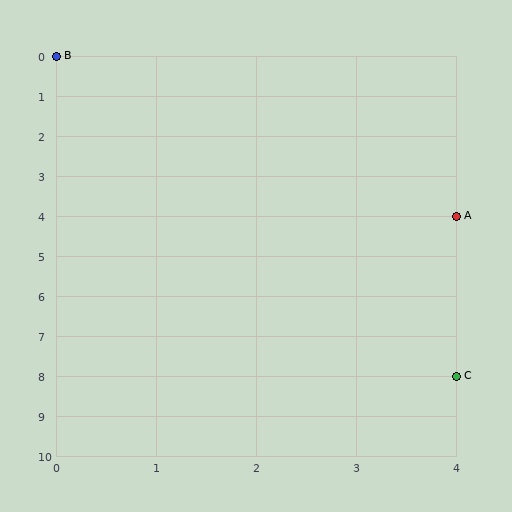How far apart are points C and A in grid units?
Points C and A are 4 rows apart.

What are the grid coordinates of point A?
Point A is at grid coordinates (4, 4).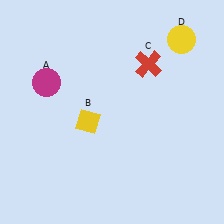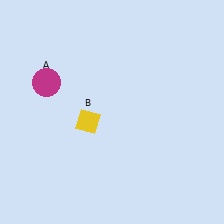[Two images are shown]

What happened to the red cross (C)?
The red cross (C) was removed in Image 2. It was in the top-right area of Image 1.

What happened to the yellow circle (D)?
The yellow circle (D) was removed in Image 2. It was in the top-right area of Image 1.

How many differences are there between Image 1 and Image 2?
There are 2 differences between the two images.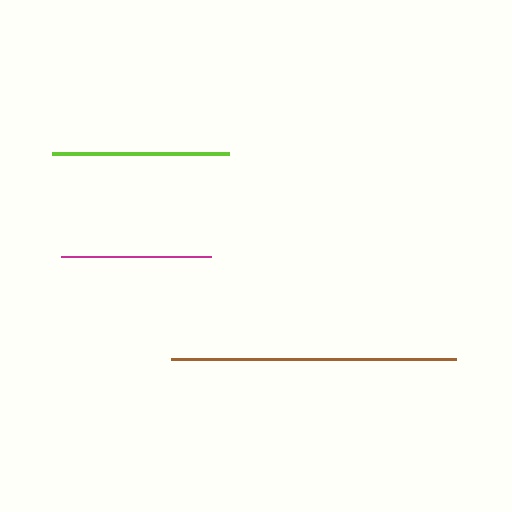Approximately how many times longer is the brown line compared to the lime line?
The brown line is approximately 1.6 times the length of the lime line.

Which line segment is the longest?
The brown line is the longest at approximately 285 pixels.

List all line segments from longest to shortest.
From longest to shortest: brown, lime, magenta.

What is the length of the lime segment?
The lime segment is approximately 178 pixels long.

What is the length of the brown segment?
The brown segment is approximately 285 pixels long.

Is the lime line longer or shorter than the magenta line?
The lime line is longer than the magenta line.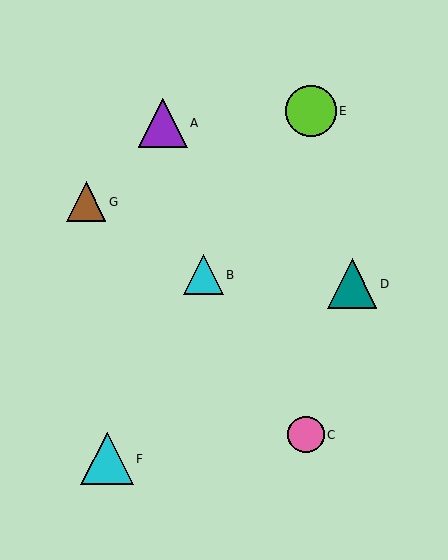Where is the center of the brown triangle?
The center of the brown triangle is at (86, 202).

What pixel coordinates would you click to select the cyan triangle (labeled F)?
Click at (107, 459) to select the cyan triangle F.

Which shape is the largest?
The cyan triangle (labeled F) is the largest.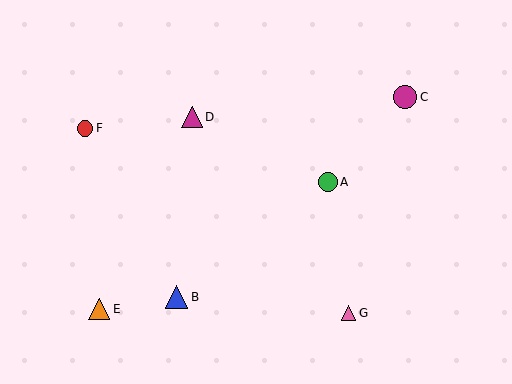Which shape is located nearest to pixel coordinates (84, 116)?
The red circle (labeled F) at (85, 128) is nearest to that location.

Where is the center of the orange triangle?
The center of the orange triangle is at (99, 309).